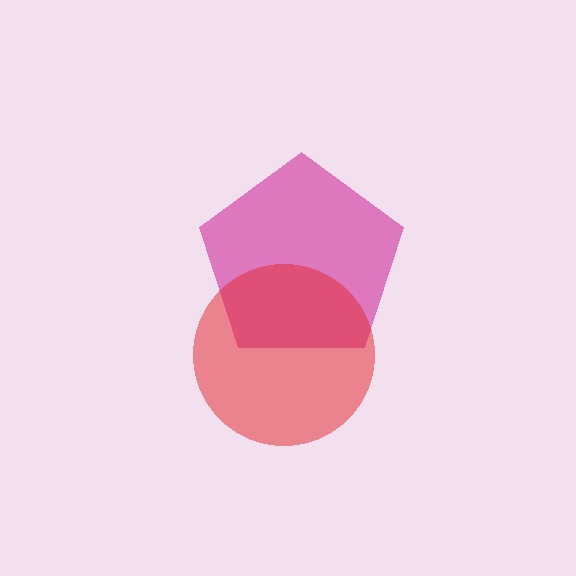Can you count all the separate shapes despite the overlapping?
Yes, there are 2 separate shapes.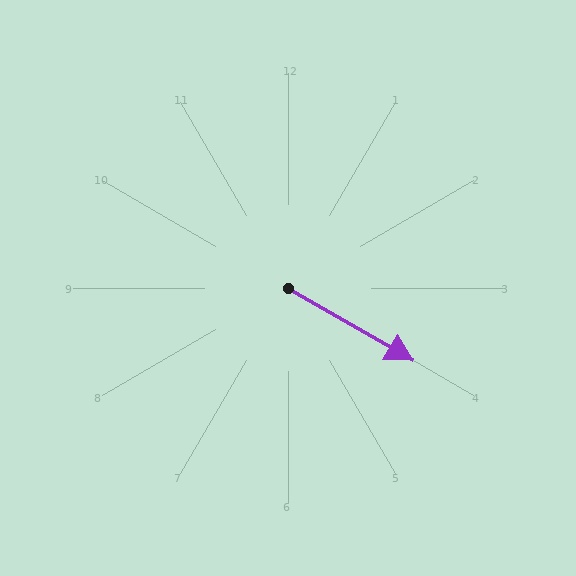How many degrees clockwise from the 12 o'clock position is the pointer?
Approximately 120 degrees.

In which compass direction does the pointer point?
Southeast.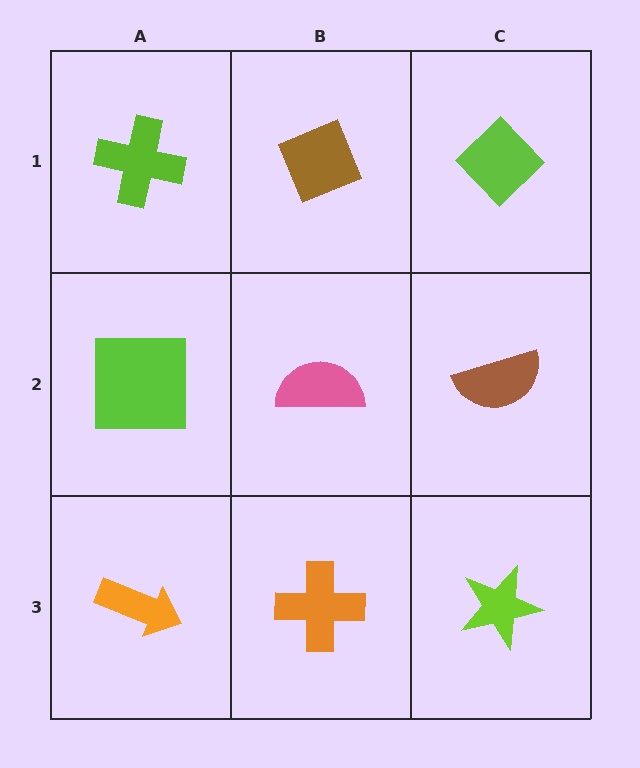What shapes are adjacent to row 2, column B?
A brown diamond (row 1, column B), an orange cross (row 3, column B), a lime square (row 2, column A), a brown semicircle (row 2, column C).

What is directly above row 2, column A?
A lime cross.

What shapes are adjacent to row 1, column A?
A lime square (row 2, column A), a brown diamond (row 1, column B).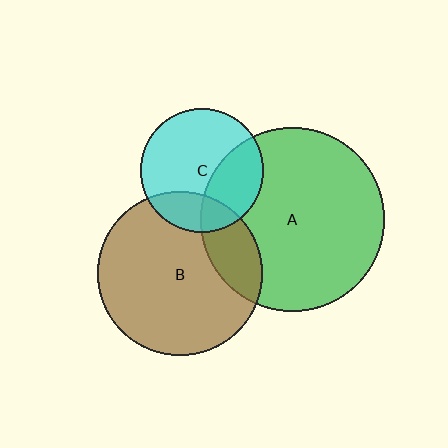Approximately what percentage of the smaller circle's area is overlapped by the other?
Approximately 20%.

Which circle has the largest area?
Circle A (green).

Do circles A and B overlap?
Yes.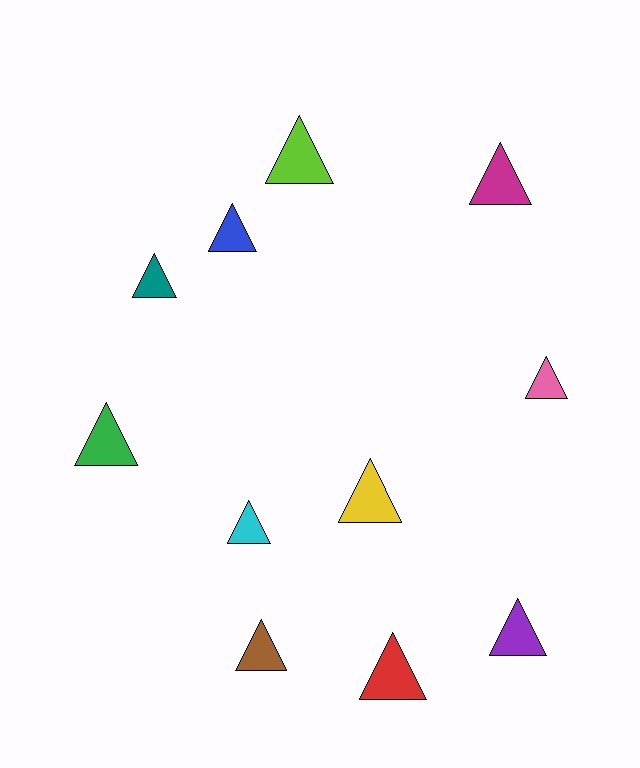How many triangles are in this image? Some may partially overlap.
There are 11 triangles.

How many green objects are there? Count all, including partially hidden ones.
There is 1 green object.